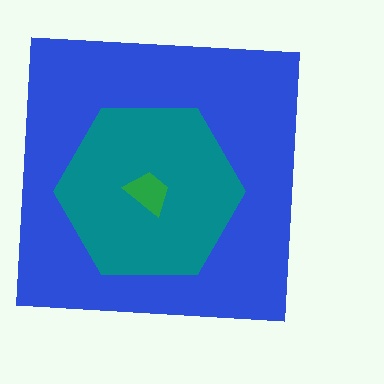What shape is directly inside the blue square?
The teal hexagon.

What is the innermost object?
The green trapezoid.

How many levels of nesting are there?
3.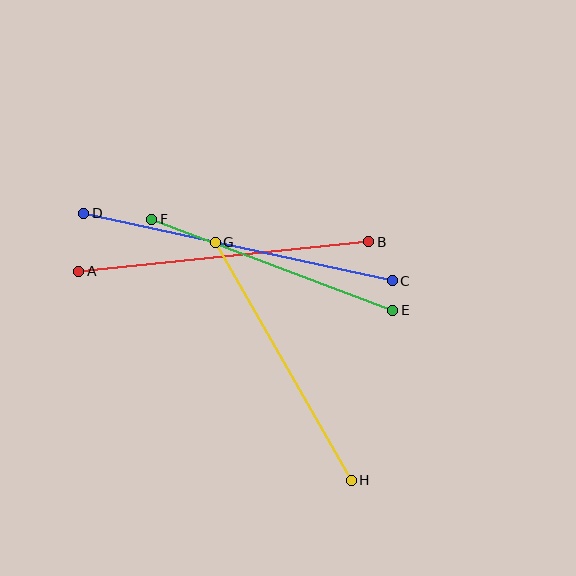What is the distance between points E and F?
The distance is approximately 258 pixels.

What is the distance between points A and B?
The distance is approximately 292 pixels.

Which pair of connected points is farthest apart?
Points C and D are farthest apart.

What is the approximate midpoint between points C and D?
The midpoint is at approximately (238, 247) pixels.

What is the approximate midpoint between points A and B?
The midpoint is at approximately (224, 256) pixels.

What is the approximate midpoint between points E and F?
The midpoint is at approximately (272, 265) pixels.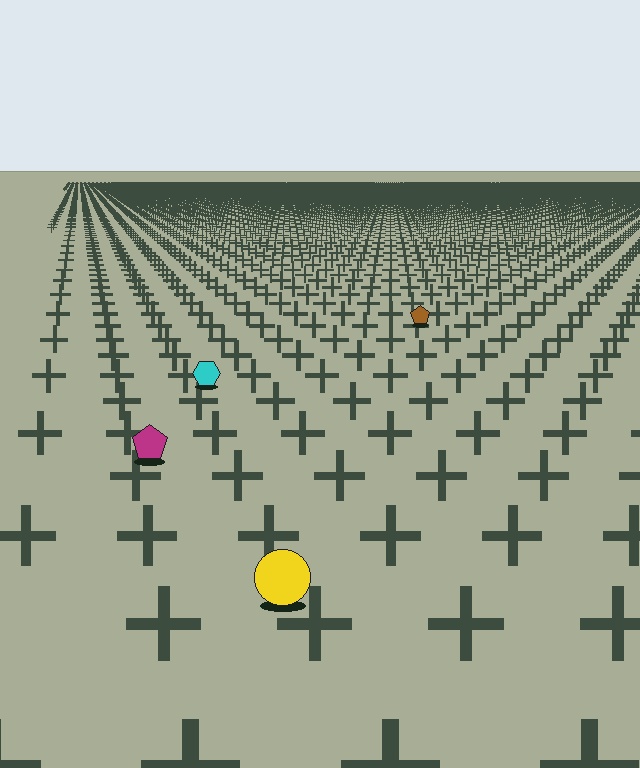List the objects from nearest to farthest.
From nearest to farthest: the yellow circle, the magenta pentagon, the cyan hexagon, the brown pentagon.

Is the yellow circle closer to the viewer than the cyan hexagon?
Yes. The yellow circle is closer — you can tell from the texture gradient: the ground texture is coarser near it.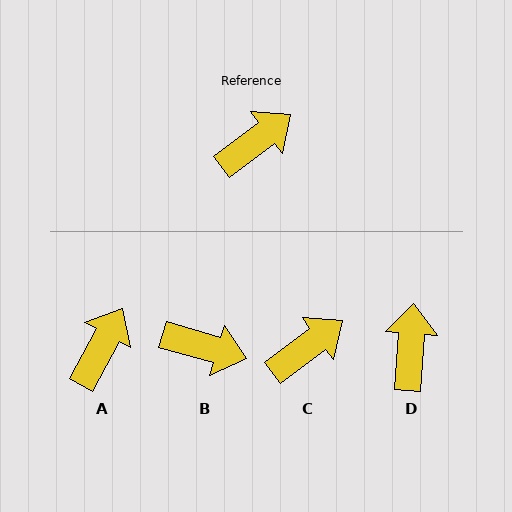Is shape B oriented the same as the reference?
No, it is off by about 53 degrees.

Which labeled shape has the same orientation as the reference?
C.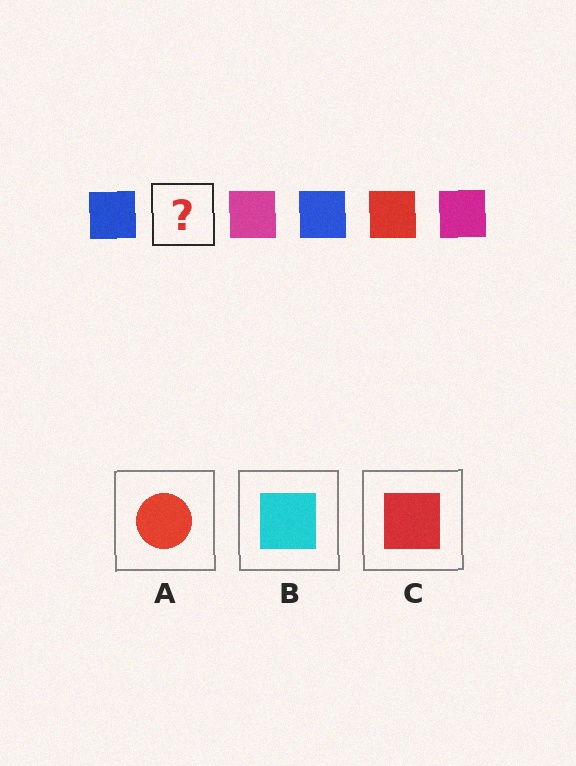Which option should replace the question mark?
Option C.